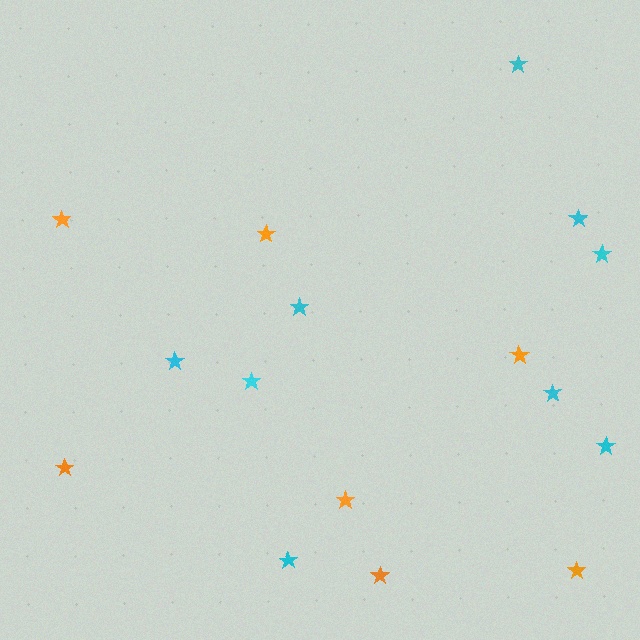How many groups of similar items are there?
There are 2 groups: one group of cyan stars (9) and one group of orange stars (7).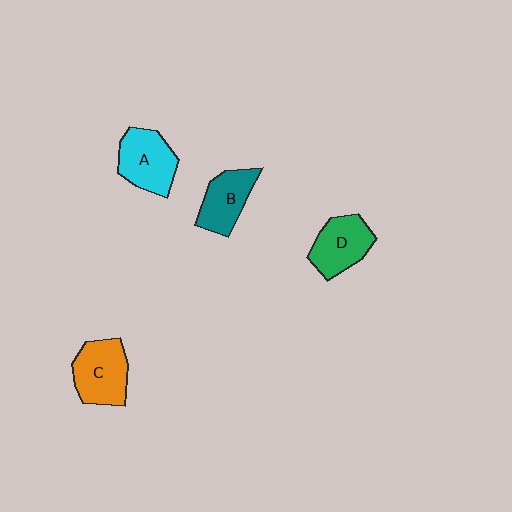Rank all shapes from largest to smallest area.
From largest to smallest: C (orange), A (cyan), D (green), B (teal).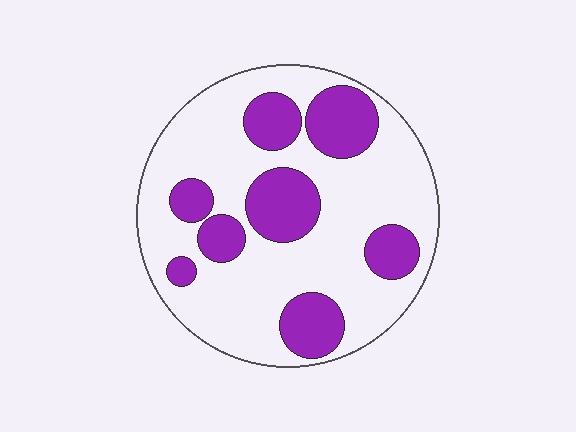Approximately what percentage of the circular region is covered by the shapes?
Approximately 30%.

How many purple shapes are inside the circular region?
8.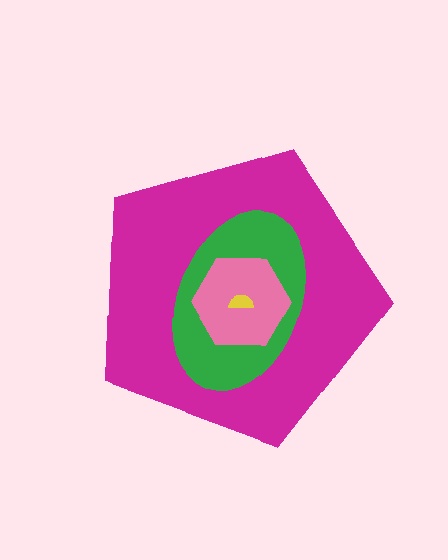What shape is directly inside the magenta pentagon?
The green ellipse.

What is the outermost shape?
The magenta pentagon.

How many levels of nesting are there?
4.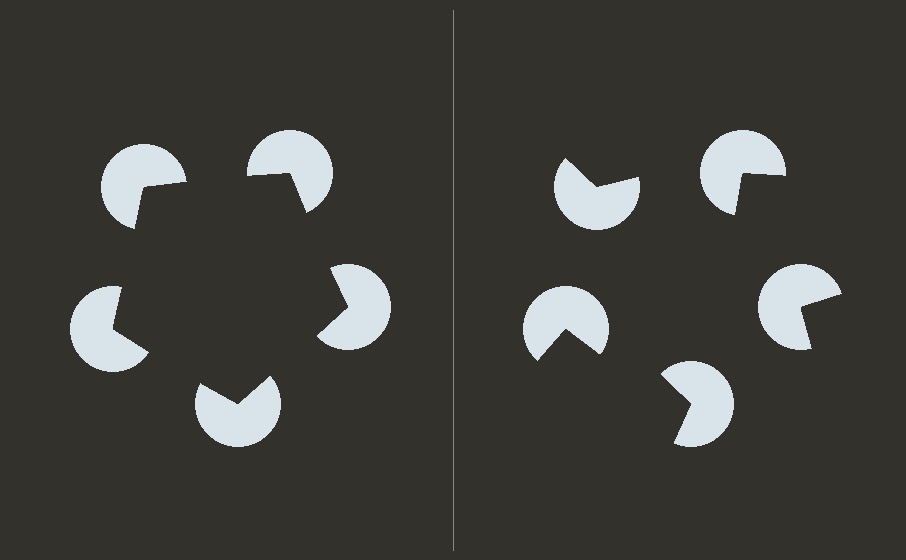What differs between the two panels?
The pac-man discs are positioned identically on both sides; only the wedge orientations differ. On the left they align to a pentagon; on the right they are misaligned.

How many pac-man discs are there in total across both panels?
10 — 5 on each side.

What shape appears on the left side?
An illusory pentagon.